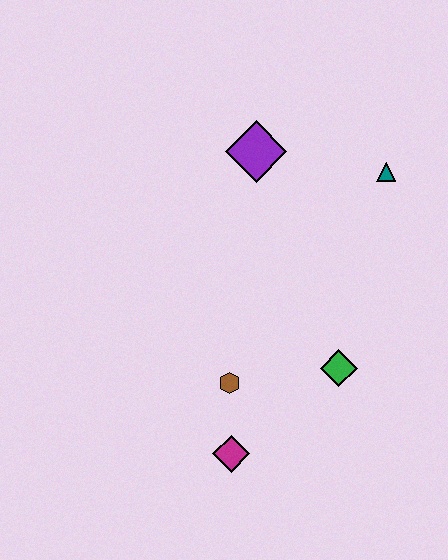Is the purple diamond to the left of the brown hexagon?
No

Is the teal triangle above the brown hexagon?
Yes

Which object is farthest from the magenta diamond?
The teal triangle is farthest from the magenta diamond.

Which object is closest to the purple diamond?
The teal triangle is closest to the purple diamond.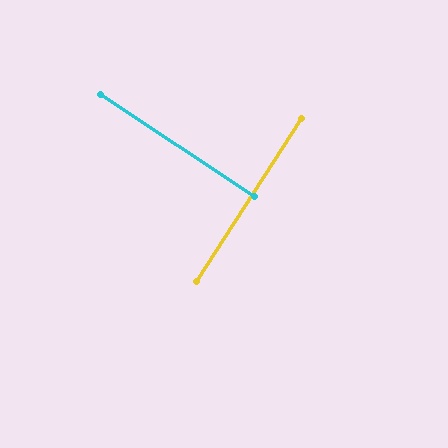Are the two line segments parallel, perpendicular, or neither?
Perpendicular — they meet at approximately 89°.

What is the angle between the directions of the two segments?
Approximately 89 degrees.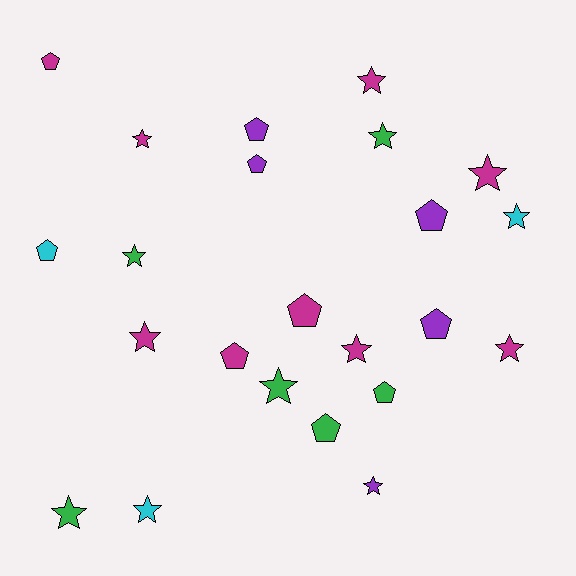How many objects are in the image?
There are 23 objects.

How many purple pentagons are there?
There are 4 purple pentagons.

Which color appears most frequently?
Magenta, with 9 objects.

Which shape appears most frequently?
Star, with 13 objects.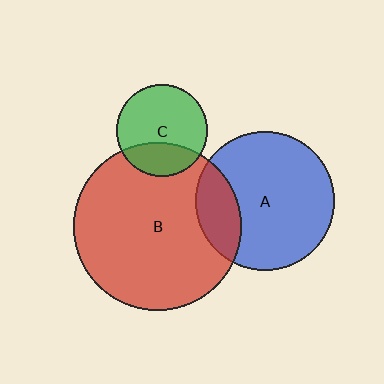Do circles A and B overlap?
Yes.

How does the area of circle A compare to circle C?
Approximately 2.3 times.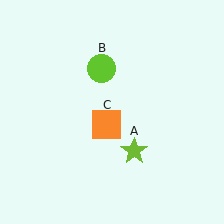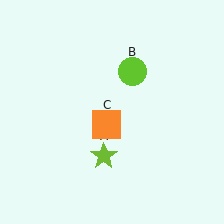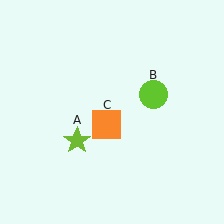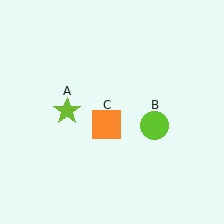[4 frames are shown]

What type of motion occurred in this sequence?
The lime star (object A), lime circle (object B) rotated clockwise around the center of the scene.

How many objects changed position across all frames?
2 objects changed position: lime star (object A), lime circle (object B).